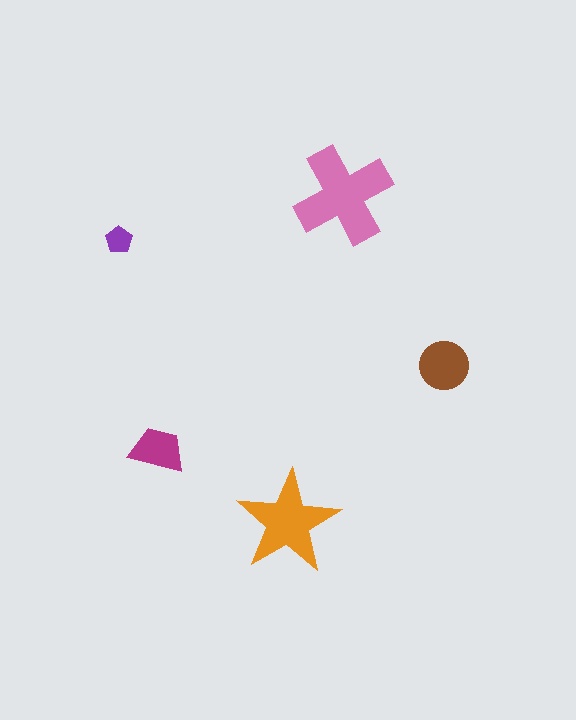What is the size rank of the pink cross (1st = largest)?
1st.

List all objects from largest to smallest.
The pink cross, the orange star, the brown circle, the magenta trapezoid, the purple pentagon.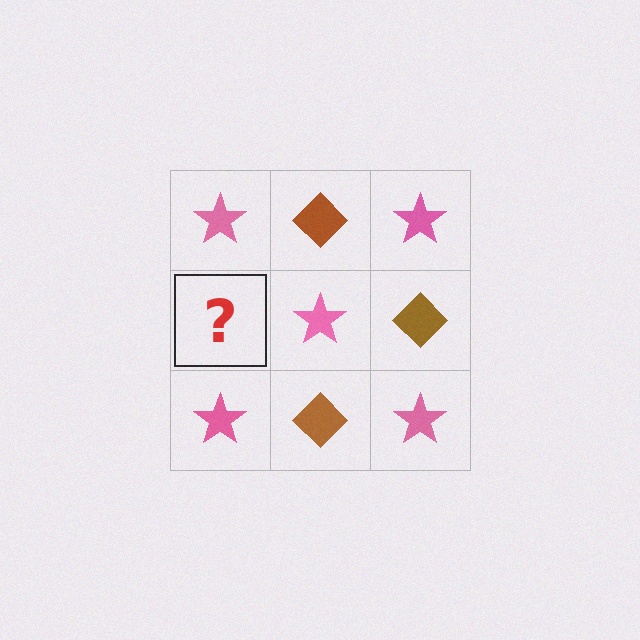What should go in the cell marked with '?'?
The missing cell should contain a brown diamond.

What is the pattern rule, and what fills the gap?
The rule is that it alternates pink star and brown diamond in a checkerboard pattern. The gap should be filled with a brown diamond.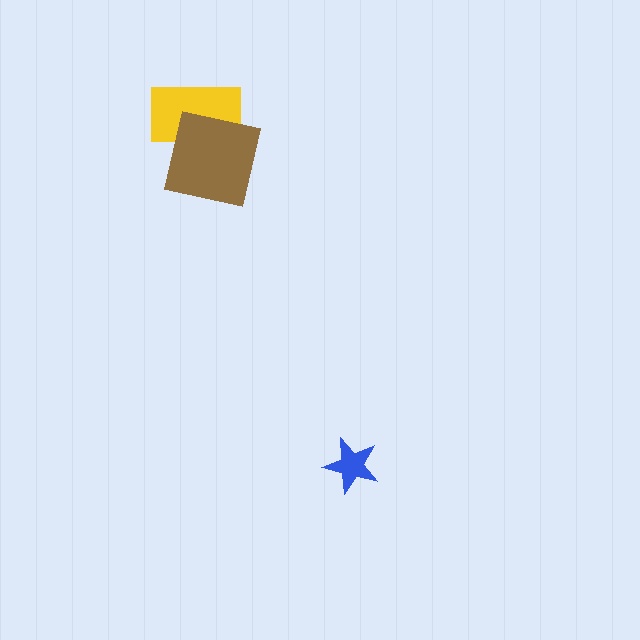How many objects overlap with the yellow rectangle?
1 object overlaps with the yellow rectangle.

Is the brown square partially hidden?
No, no other shape covers it.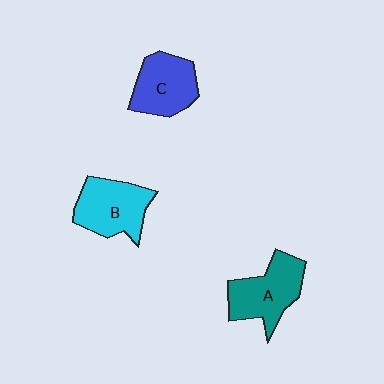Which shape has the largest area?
Shape A (teal).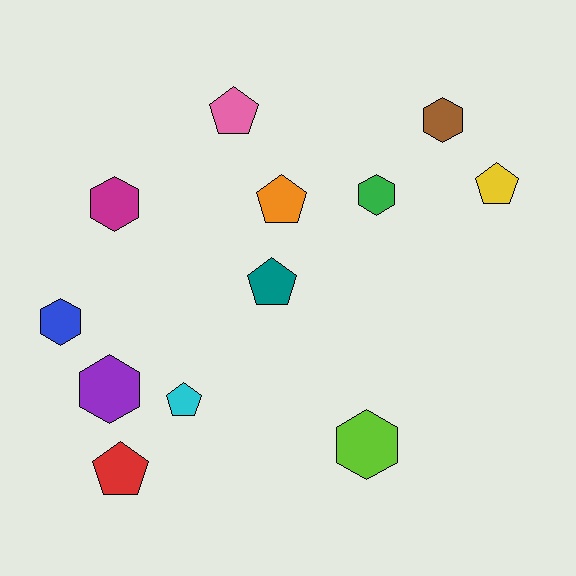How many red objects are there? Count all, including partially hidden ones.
There is 1 red object.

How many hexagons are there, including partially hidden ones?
There are 6 hexagons.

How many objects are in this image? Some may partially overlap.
There are 12 objects.